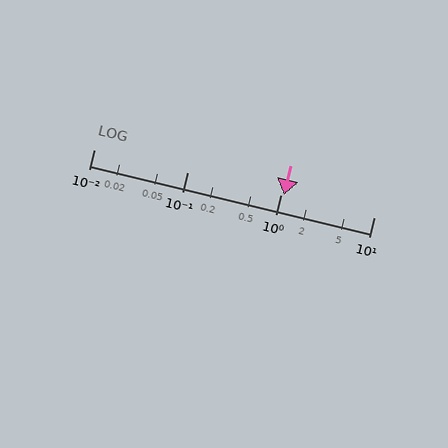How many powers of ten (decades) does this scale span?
The scale spans 3 decades, from 0.01 to 10.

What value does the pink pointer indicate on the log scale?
The pointer indicates approximately 1.1.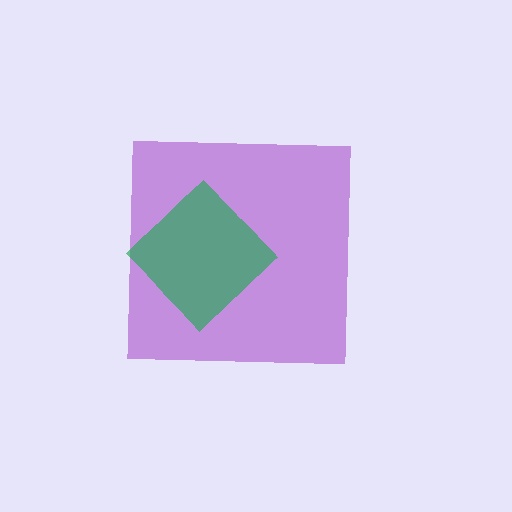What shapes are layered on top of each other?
The layered shapes are: a purple square, a green diamond.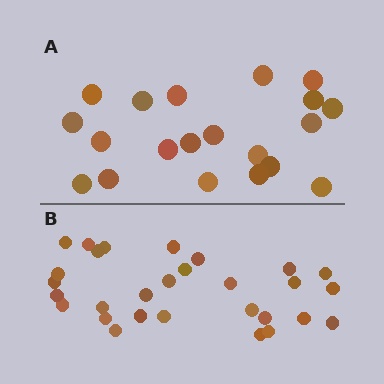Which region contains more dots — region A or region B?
Region B (the bottom region) has more dots.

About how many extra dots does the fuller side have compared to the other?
Region B has roughly 8 or so more dots than region A.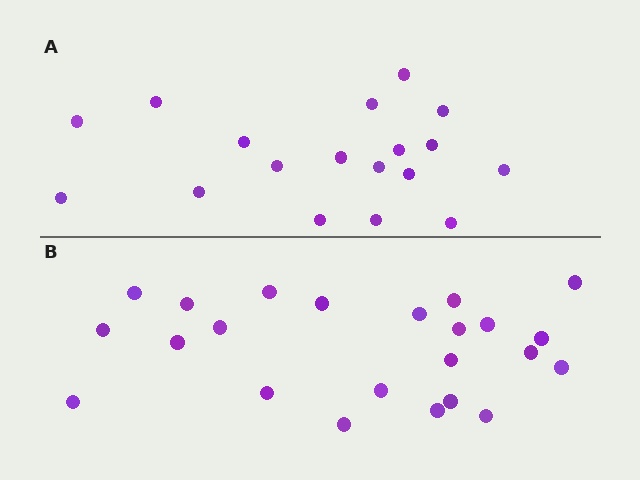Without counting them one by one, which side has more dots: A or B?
Region B (the bottom region) has more dots.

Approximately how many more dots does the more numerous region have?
Region B has about 5 more dots than region A.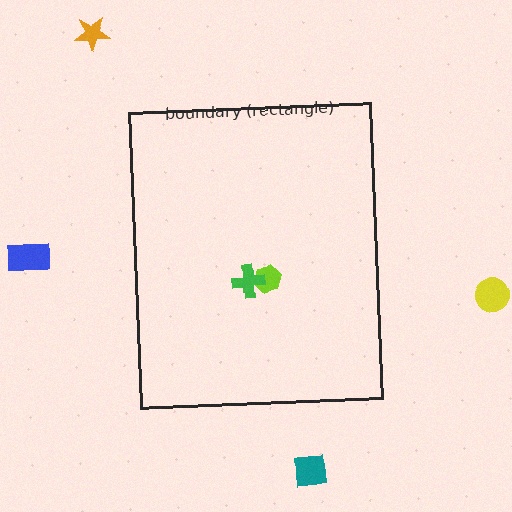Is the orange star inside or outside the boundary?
Outside.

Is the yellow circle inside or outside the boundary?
Outside.